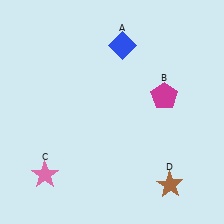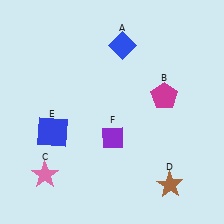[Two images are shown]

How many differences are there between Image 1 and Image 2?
There are 2 differences between the two images.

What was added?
A blue square (E), a purple diamond (F) were added in Image 2.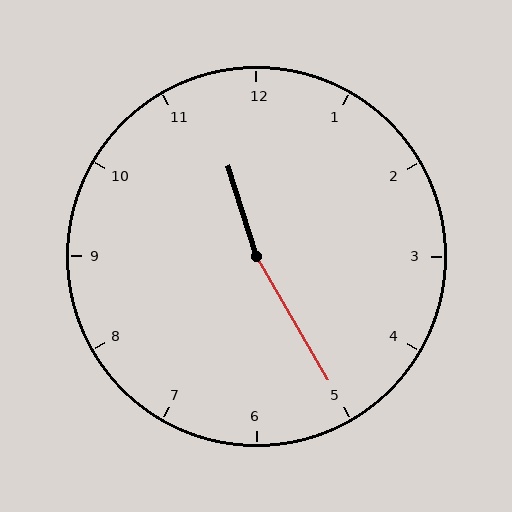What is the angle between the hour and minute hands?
Approximately 168 degrees.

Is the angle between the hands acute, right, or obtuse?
It is obtuse.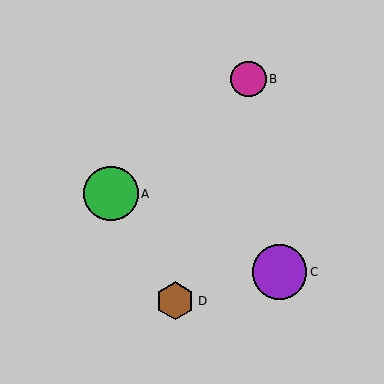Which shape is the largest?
The purple circle (labeled C) is the largest.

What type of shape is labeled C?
Shape C is a purple circle.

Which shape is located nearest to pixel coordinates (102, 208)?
The green circle (labeled A) at (111, 194) is nearest to that location.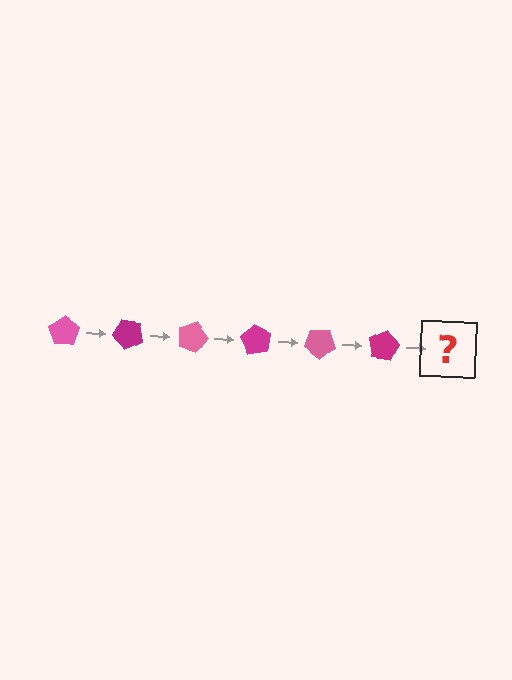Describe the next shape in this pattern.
It should be a pink pentagon, rotated 270 degrees from the start.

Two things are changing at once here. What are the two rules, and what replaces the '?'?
The two rules are that it rotates 45 degrees each step and the color cycles through pink and magenta. The '?' should be a pink pentagon, rotated 270 degrees from the start.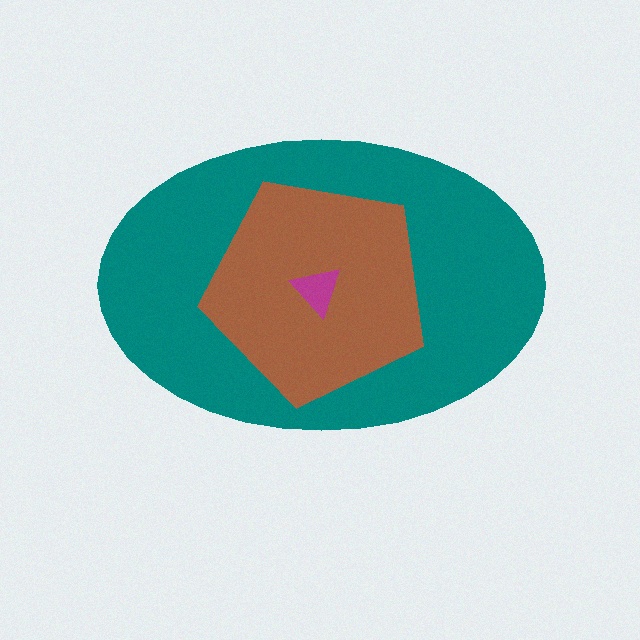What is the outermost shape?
The teal ellipse.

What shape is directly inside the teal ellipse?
The brown pentagon.